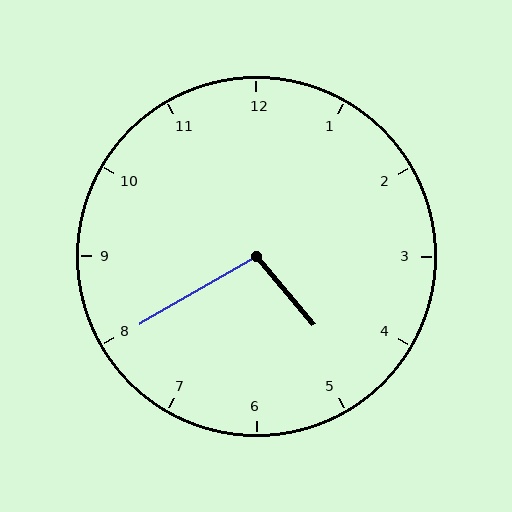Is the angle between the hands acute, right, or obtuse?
It is obtuse.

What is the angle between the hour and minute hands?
Approximately 100 degrees.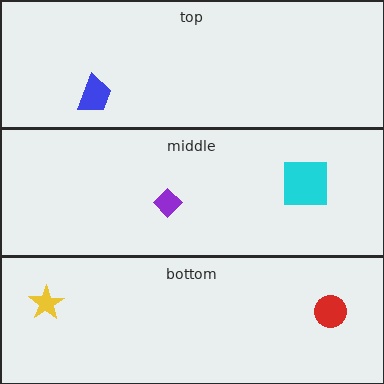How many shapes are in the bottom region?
2.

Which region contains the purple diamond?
The middle region.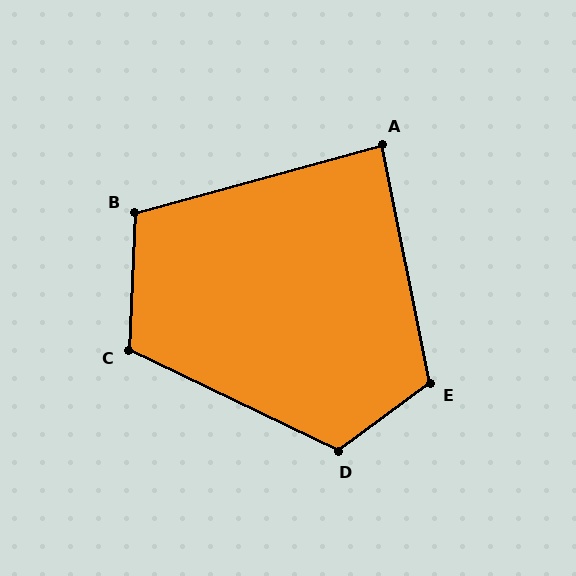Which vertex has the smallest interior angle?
A, at approximately 86 degrees.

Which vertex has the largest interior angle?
D, at approximately 118 degrees.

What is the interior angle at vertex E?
Approximately 115 degrees (obtuse).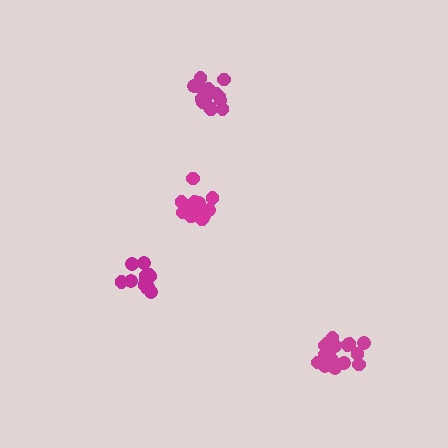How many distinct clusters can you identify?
There are 4 distinct clusters.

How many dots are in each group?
Group 1: 14 dots, Group 2: 13 dots, Group 3: 15 dots, Group 4: 19 dots (61 total).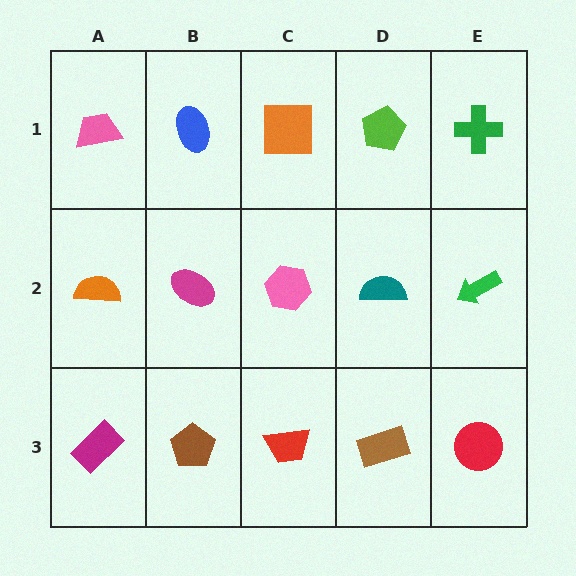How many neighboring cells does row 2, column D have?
4.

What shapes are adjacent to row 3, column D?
A teal semicircle (row 2, column D), a red trapezoid (row 3, column C), a red circle (row 3, column E).